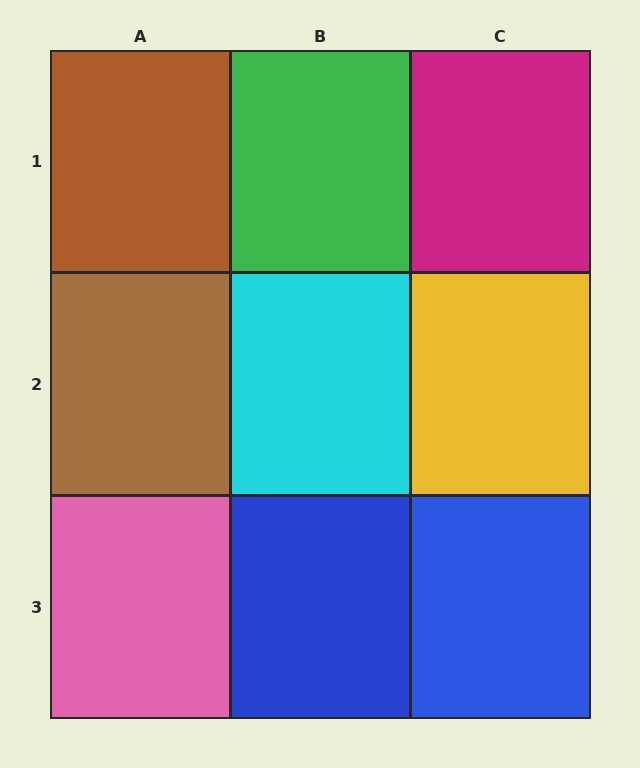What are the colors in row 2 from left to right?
Brown, cyan, yellow.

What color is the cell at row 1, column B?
Green.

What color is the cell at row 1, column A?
Brown.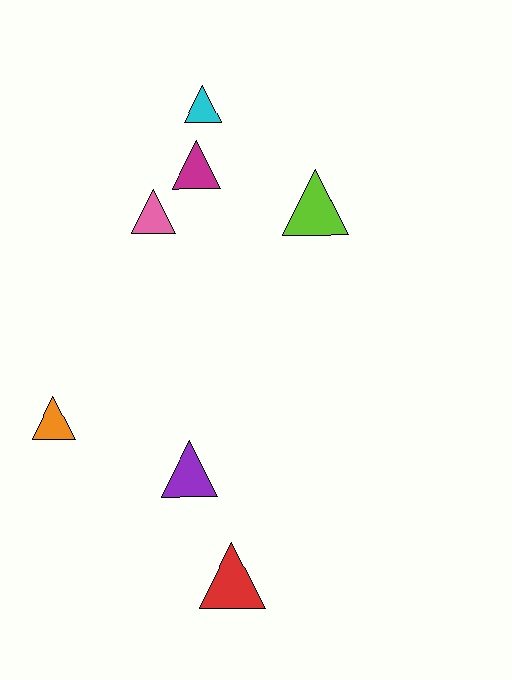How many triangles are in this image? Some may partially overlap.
There are 7 triangles.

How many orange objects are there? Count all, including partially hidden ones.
There is 1 orange object.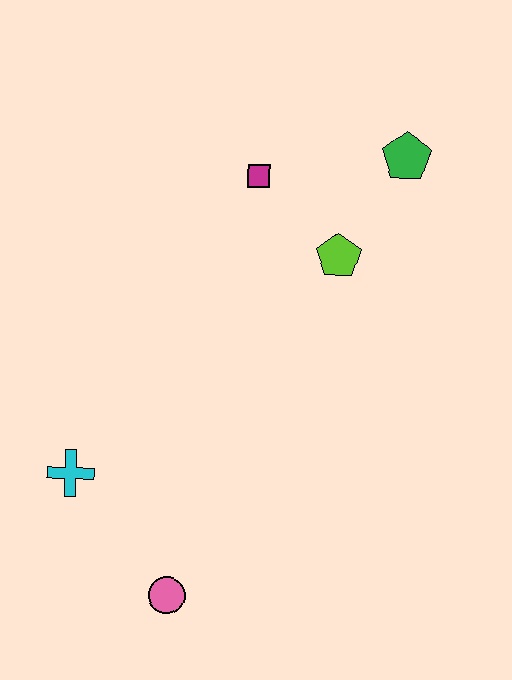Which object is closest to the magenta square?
The lime pentagon is closest to the magenta square.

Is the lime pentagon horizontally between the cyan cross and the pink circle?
No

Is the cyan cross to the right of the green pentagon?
No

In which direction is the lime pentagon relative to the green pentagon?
The lime pentagon is below the green pentagon.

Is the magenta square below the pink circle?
No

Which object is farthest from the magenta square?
The pink circle is farthest from the magenta square.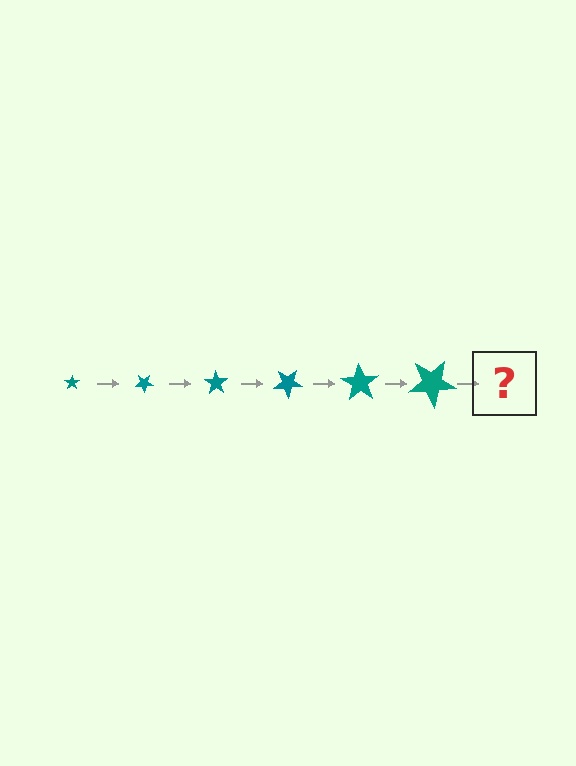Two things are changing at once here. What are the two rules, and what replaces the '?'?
The two rules are that the star grows larger each step and it rotates 35 degrees each step. The '?' should be a star, larger than the previous one and rotated 210 degrees from the start.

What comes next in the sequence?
The next element should be a star, larger than the previous one and rotated 210 degrees from the start.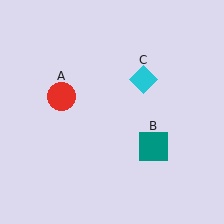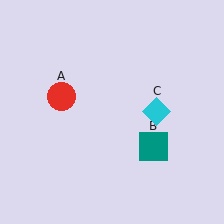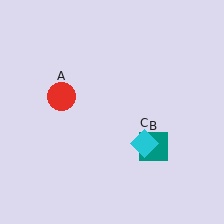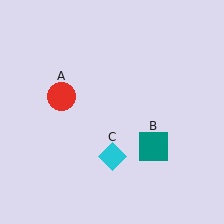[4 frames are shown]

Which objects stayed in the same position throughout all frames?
Red circle (object A) and teal square (object B) remained stationary.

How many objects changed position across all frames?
1 object changed position: cyan diamond (object C).